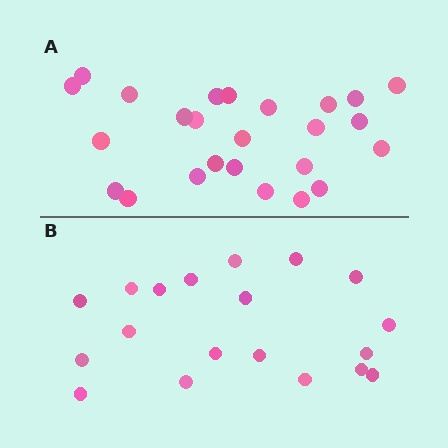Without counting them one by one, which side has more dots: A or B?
Region A (the top region) has more dots.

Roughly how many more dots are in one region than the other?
Region A has about 6 more dots than region B.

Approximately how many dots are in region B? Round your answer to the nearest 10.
About 20 dots. (The exact count is 19, which rounds to 20.)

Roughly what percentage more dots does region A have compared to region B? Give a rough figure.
About 30% more.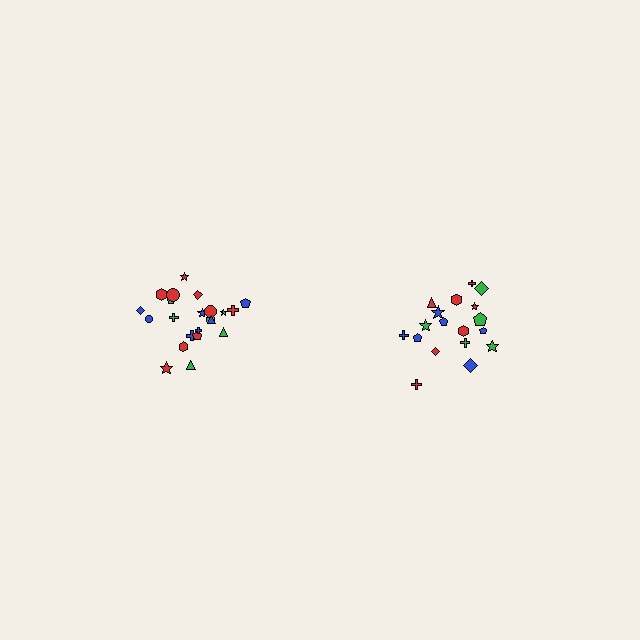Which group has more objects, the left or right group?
The left group.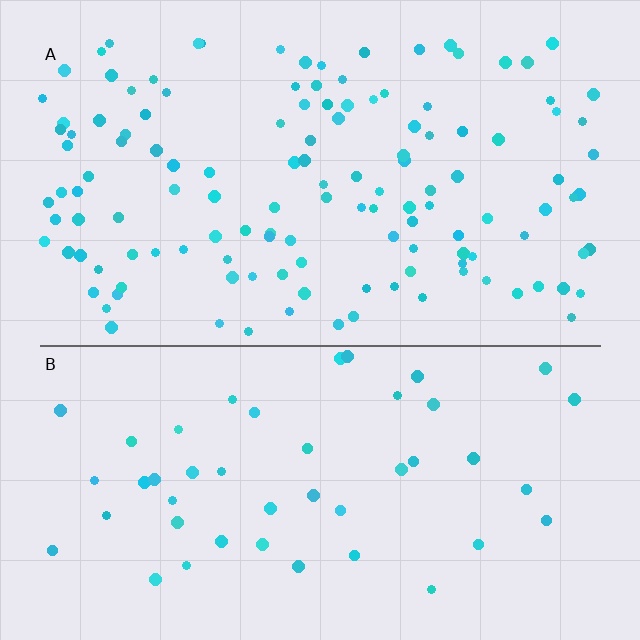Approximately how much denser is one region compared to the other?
Approximately 2.8× — region A over region B.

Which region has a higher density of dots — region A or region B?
A (the top).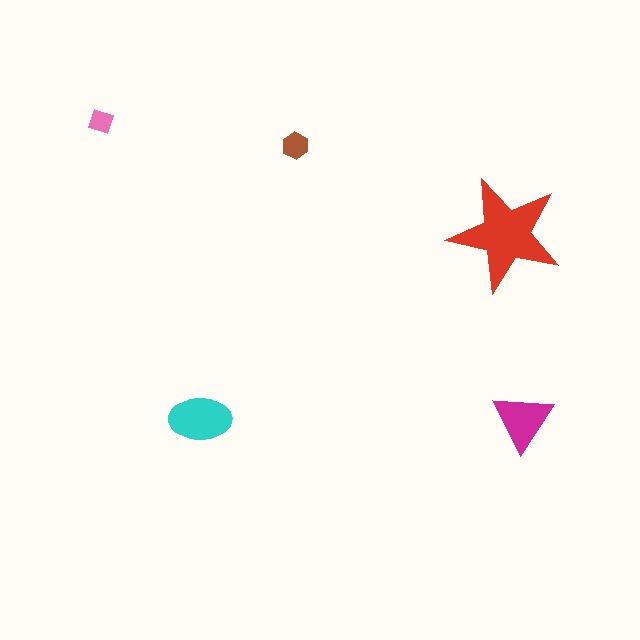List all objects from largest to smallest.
The red star, the cyan ellipse, the magenta triangle, the brown hexagon, the pink diamond.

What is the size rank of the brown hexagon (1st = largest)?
4th.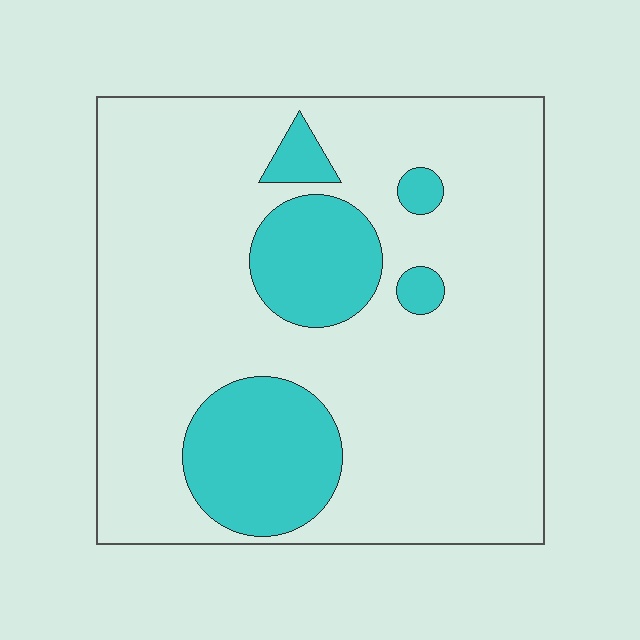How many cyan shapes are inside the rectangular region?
5.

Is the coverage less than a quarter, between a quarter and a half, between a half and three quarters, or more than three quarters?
Less than a quarter.